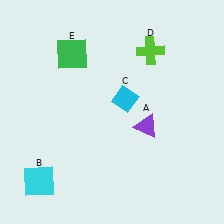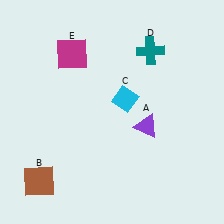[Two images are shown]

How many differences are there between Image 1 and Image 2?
There are 3 differences between the two images.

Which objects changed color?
B changed from cyan to brown. D changed from lime to teal. E changed from green to magenta.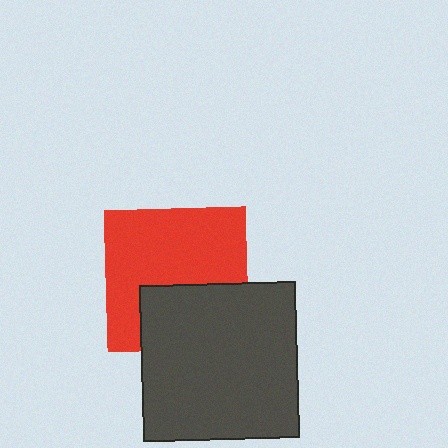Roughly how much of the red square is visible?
About half of it is visible (roughly 65%).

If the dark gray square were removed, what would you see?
You would see the complete red square.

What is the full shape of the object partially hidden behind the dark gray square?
The partially hidden object is a red square.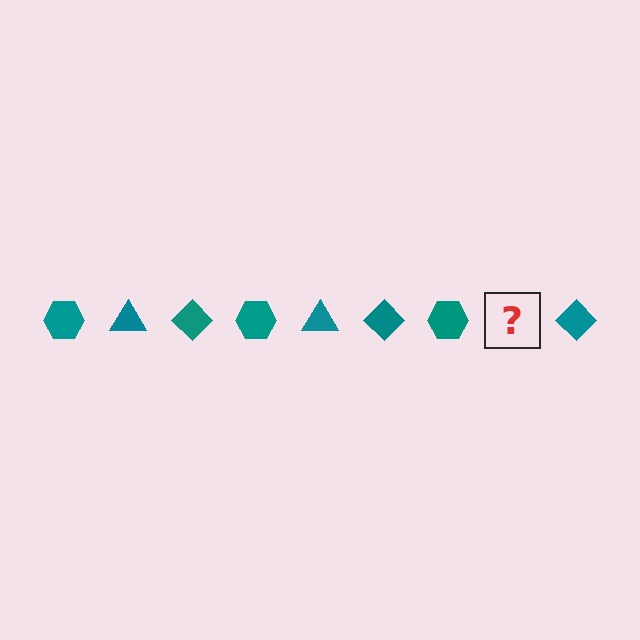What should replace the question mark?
The question mark should be replaced with a teal triangle.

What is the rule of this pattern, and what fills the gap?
The rule is that the pattern cycles through hexagon, triangle, diamond shapes in teal. The gap should be filled with a teal triangle.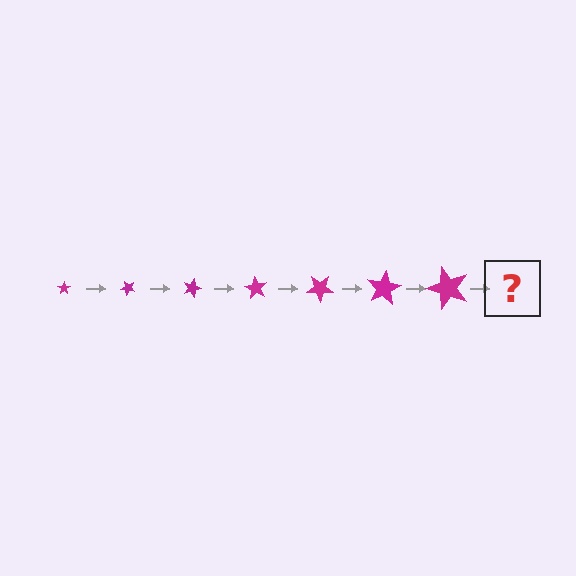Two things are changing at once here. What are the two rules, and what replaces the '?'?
The two rules are that the star grows larger each step and it rotates 45 degrees each step. The '?' should be a star, larger than the previous one and rotated 315 degrees from the start.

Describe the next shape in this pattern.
It should be a star, larger than the previous one and rotated 315 degrees from the start.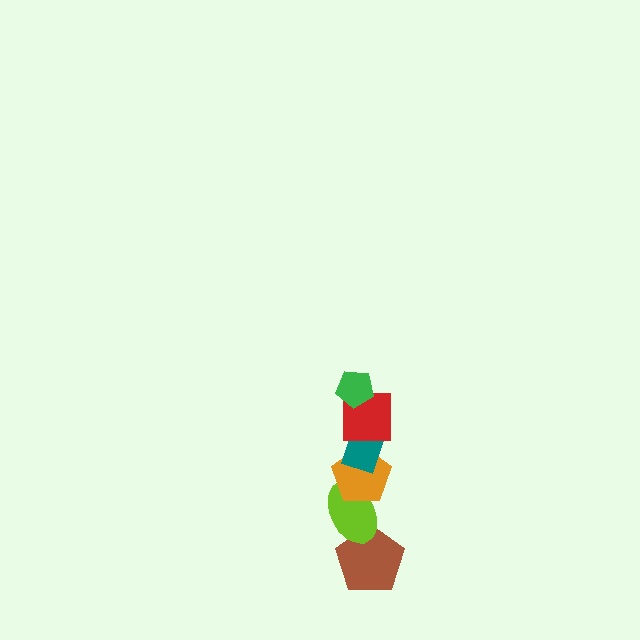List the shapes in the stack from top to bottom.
From top to bottom: the green pentagon, the red square, the teal rectangle, the orange pentagon, the lime ellipse, the brown pentagon.